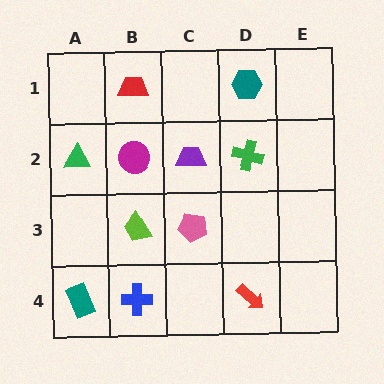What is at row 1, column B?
A red trapezoid.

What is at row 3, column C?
A pink pentagon.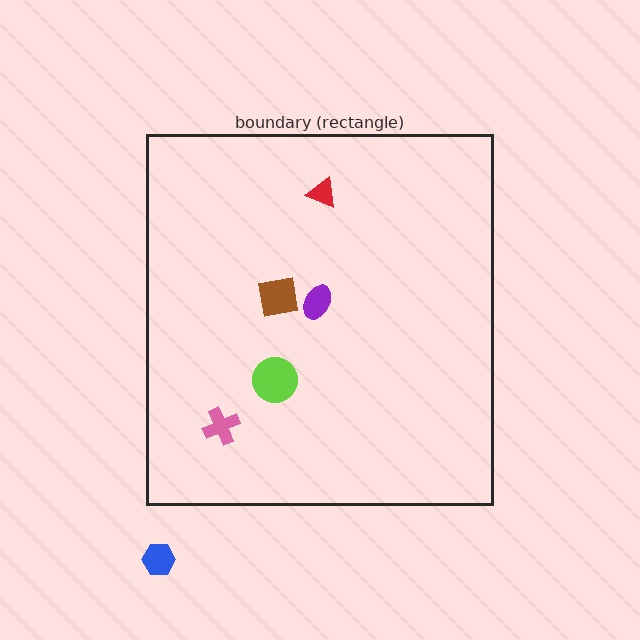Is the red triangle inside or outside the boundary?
Inside.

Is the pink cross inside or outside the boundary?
Inside.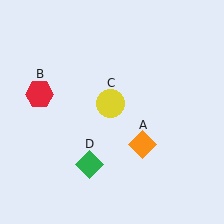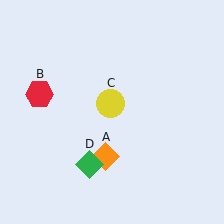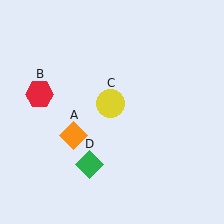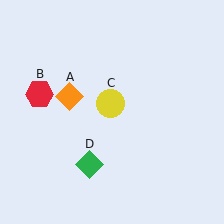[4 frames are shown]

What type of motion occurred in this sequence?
The orange diamond (object A) rotated clockwise around the center of the scene.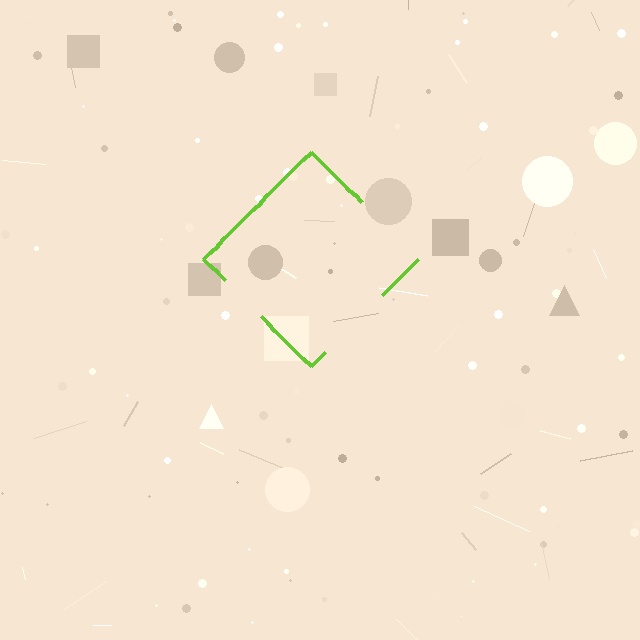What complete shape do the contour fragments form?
The contour fragments form a diamond.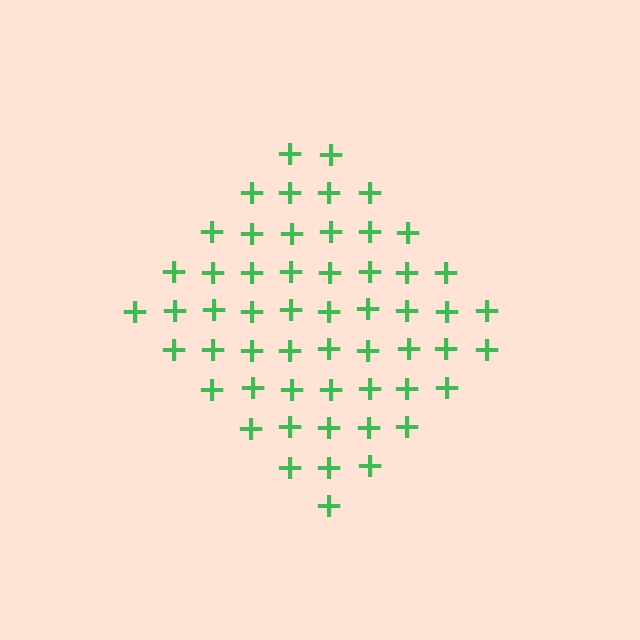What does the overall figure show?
The overall figure shows a diamond.